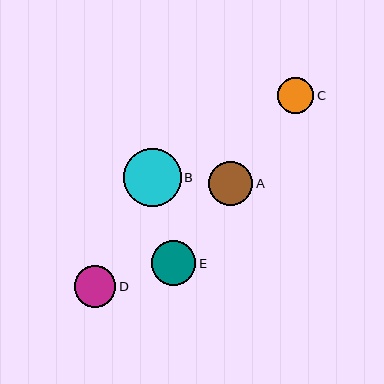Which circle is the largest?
Circle B is the largest with a size of approximately 58 pixels.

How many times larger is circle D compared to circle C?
Circle D is approximately 1.1 times the size of circle C.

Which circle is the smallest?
Circle C is the smallest with a size of approximately 36 pixels.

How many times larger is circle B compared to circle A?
Circle B is approximately 1.3 times the size of circle A.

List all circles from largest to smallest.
From largest to smallest: B, E, A, D, C.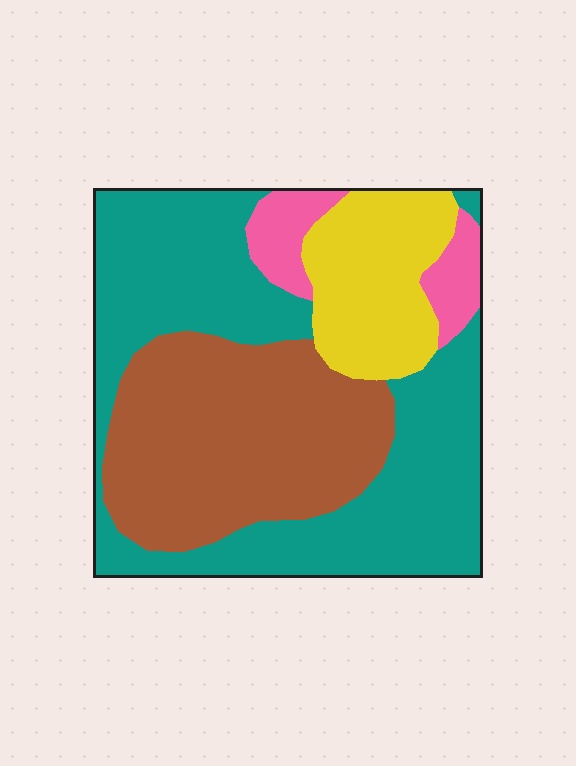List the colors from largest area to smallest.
From largest to smallest: teal, brown, yellow, pink.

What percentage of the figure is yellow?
Yellow covers about 15% of the figure.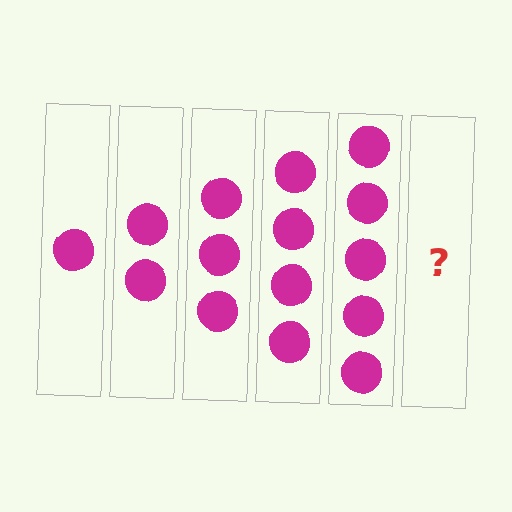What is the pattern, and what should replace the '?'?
The pattern is that each step adds one more circle. The '?' should be 6 circles.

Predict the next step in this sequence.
The next step is 6 circles.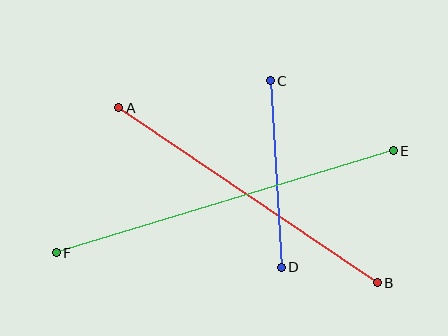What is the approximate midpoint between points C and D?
The midpoint is at approximately (276, 174) pixels.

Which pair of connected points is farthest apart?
Points E and F are farthest apart.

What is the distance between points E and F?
The distance is approximately 352 pixels.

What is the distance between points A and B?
The distance is approximately 312 pixels.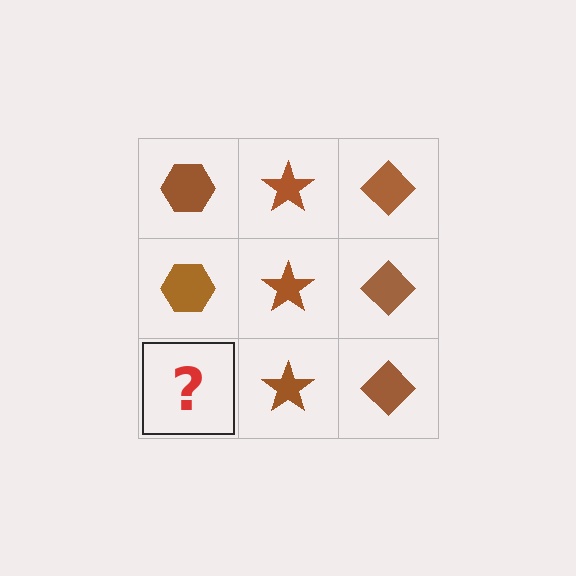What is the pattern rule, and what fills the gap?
The rule is that each column has a consistent shape. The gap should be filled with a brown hexagon.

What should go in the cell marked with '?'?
The missing cell should contain a brown hexagon.